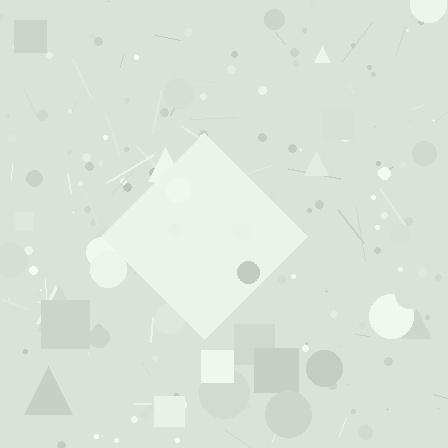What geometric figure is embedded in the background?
A diamond is embedded in the background.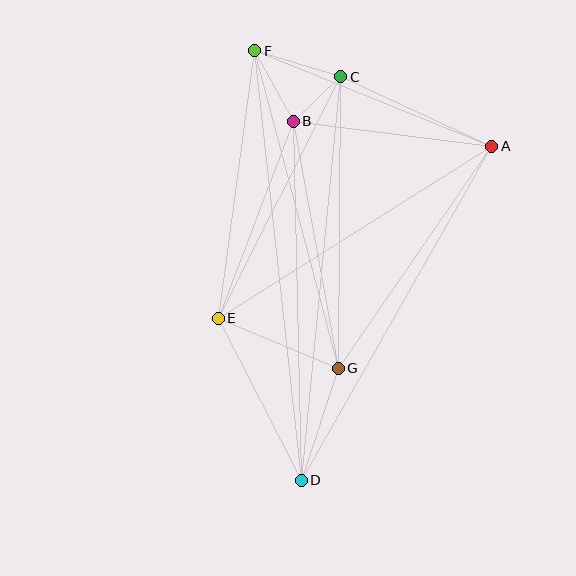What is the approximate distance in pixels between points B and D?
The distance between B and D is approximately 359 pixels.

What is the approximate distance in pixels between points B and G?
The distance between B and G is approximately 251 pixels.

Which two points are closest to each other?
Points B and C are closest to each other.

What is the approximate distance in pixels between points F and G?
The distance between F and G is approximately 328 pixels.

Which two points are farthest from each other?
Points D and F are farthest from each other.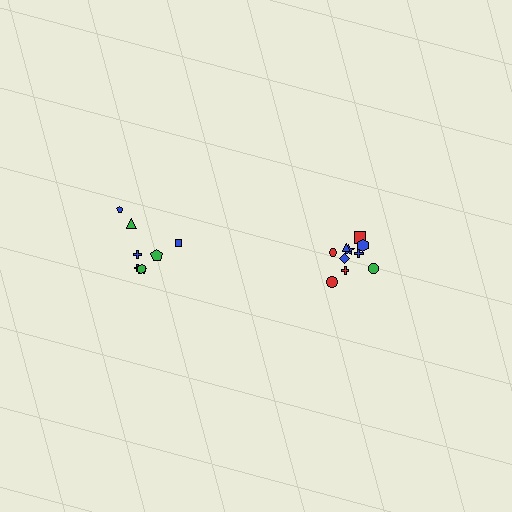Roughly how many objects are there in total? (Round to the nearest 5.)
Roughly 20 objects in total.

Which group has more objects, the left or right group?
The right group.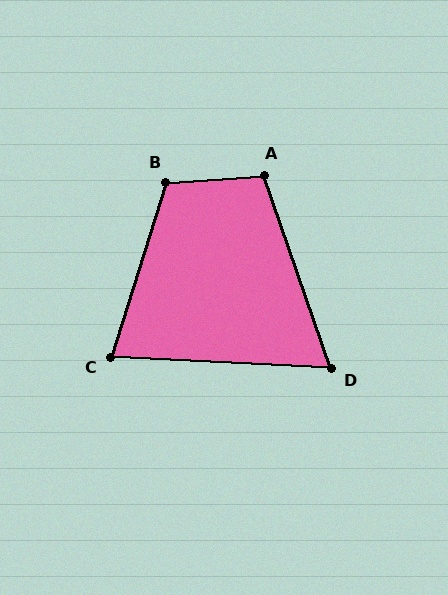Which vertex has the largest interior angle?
B, at approximately 112 degrees.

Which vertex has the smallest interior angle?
D, at approximately 68 degrees.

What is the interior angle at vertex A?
Approximately 105 degrees (obtuse).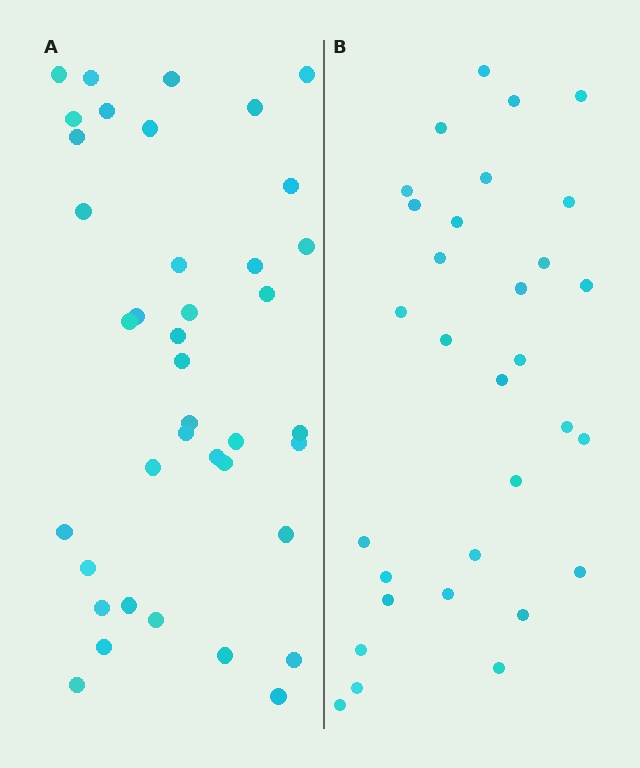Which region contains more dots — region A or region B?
Region A (the left region) has more dots.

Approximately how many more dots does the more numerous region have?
Region A has roughly 8 or so more dots than region B.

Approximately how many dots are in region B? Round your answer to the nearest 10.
About 30 dots. (The exact count is 31, which rounds to 30.)